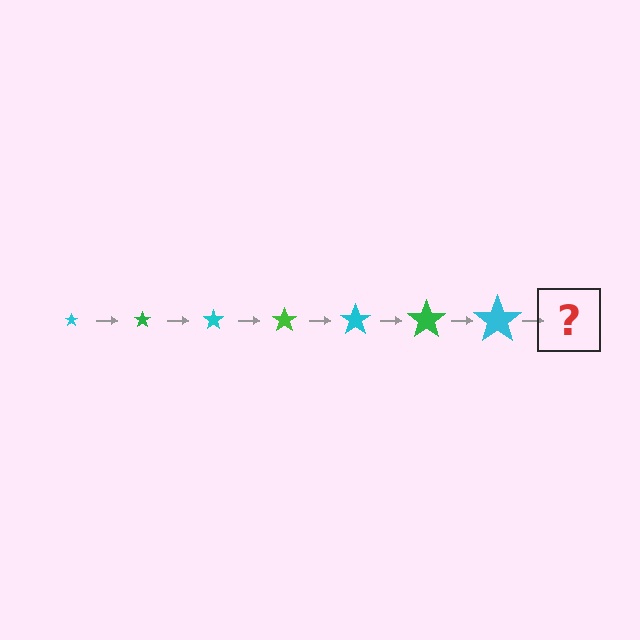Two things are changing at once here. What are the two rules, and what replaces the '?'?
The two rules are that the star grows larger each step and the color cycles through cyan and green. The '?' should be a green star, larger than the previous one.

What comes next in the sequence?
The next element should be a green star, larger than the previous one.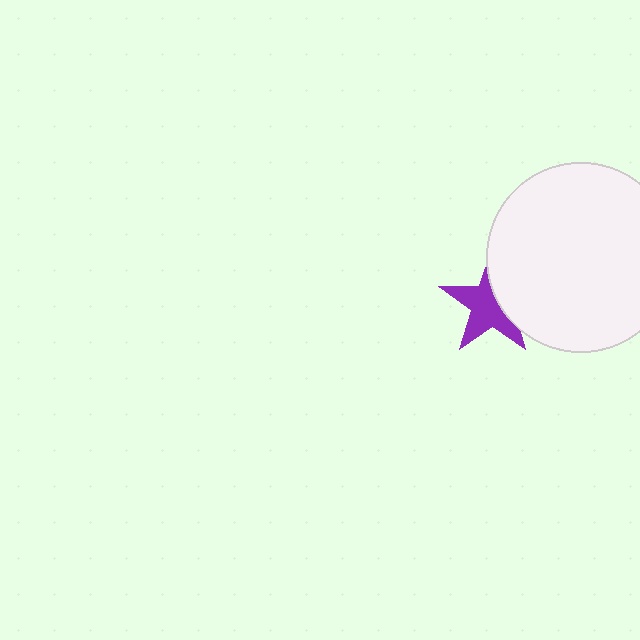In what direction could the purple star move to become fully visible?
The purple star could move left. That would shift it out from behind the white circle entirely.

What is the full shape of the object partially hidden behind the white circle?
The partially hidden object is a purple star.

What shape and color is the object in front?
The object in front is a white circle.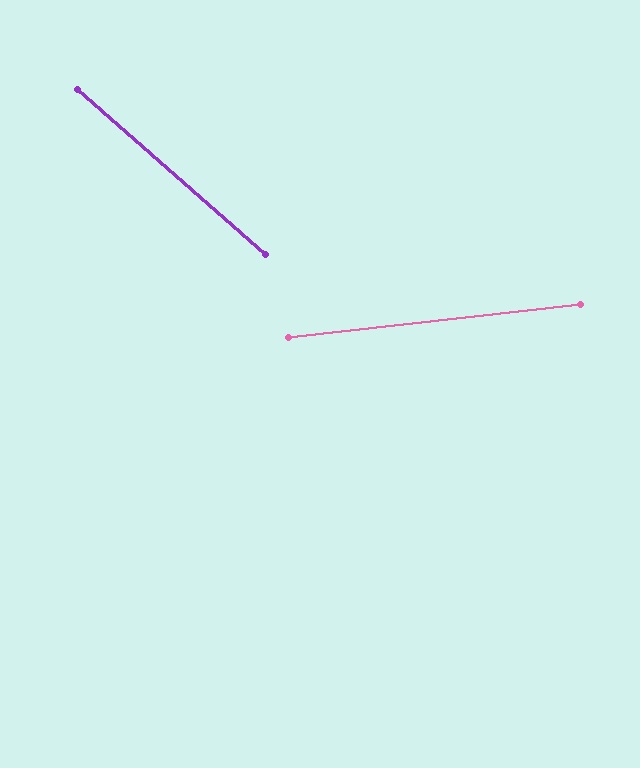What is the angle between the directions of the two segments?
Approximately 48 degrees.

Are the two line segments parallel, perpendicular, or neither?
Neither parallel nor perpendicular — they differ by about 48°.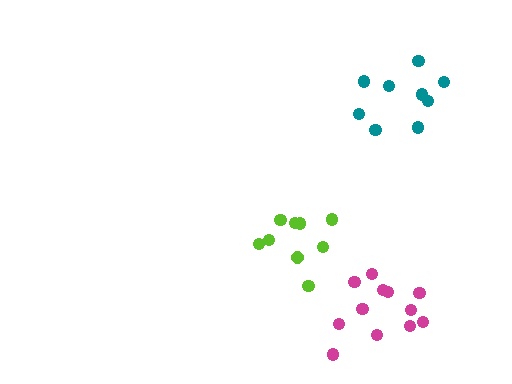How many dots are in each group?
Group 1: 9 dots, Group 2: 9 dots, Group 3: 12 dots (30 total).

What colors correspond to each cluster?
The clusters are colored: lime, teal, magenta.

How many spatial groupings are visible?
There are 3 spatial groupings.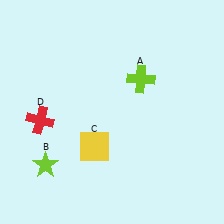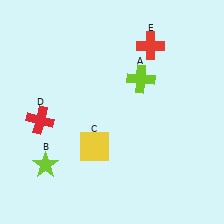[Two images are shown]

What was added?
A red cross (E) was added in Image 2.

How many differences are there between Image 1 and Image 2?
There is 1 difference between the two images.